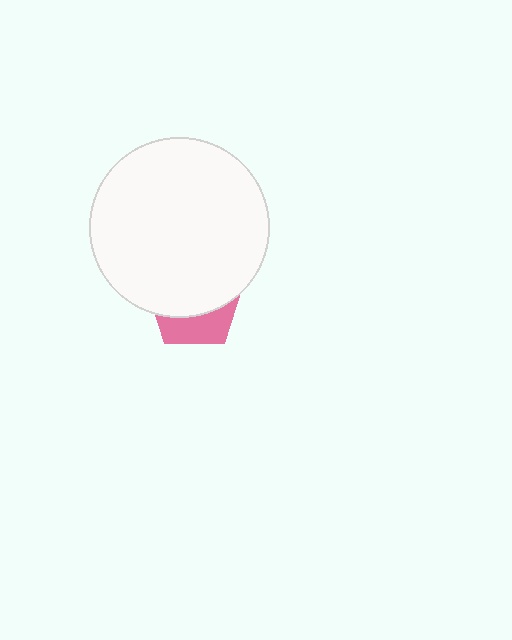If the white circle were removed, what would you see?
You would see the complete pink pentagon.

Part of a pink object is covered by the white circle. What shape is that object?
It is a pentagon.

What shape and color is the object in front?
The object in front is a white circle.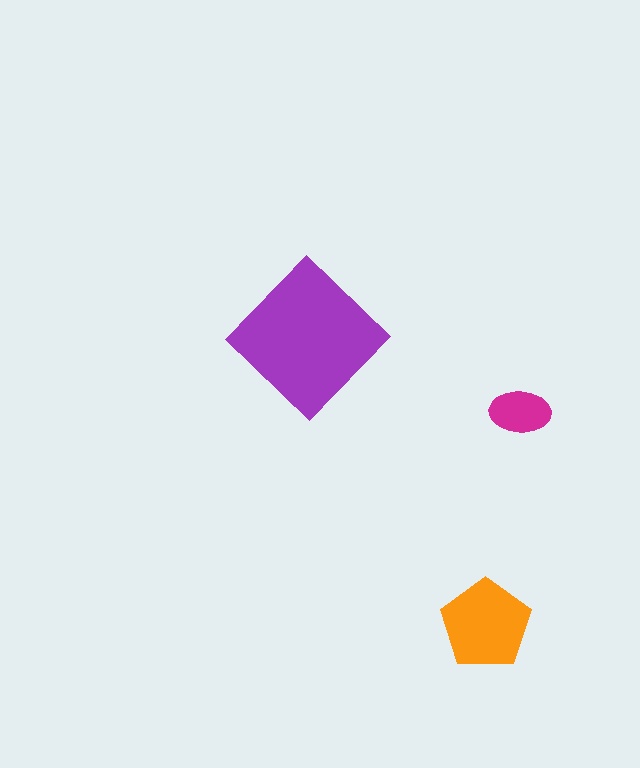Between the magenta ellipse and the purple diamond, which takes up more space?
The purple diamond.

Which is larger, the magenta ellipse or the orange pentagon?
The orange pentagon.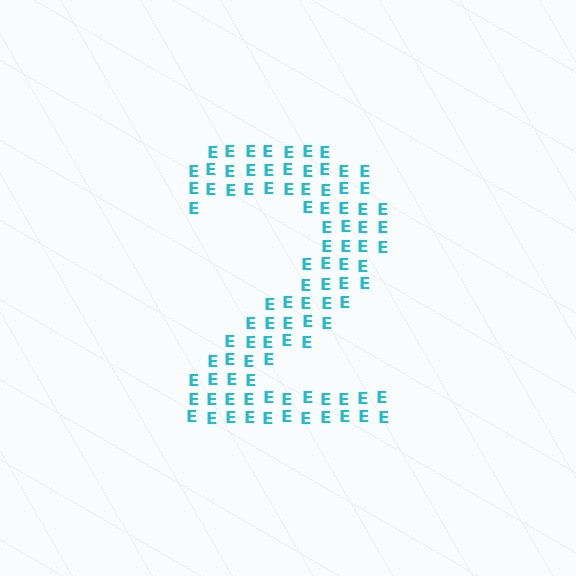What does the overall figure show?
The overall figure shows the digit 2.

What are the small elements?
The small elements are letter E's.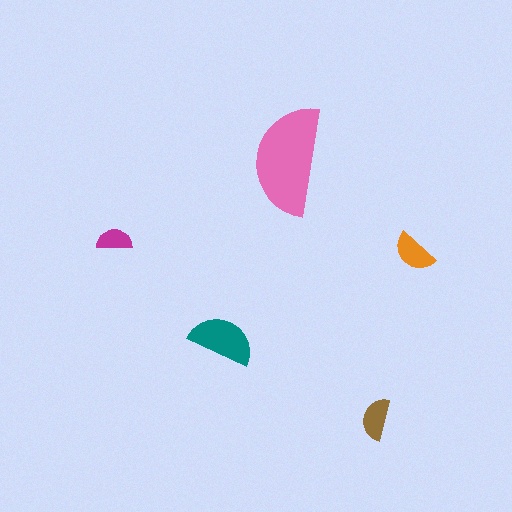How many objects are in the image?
There are 5 objects in the image.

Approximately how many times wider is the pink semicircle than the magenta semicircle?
About 3 times wider.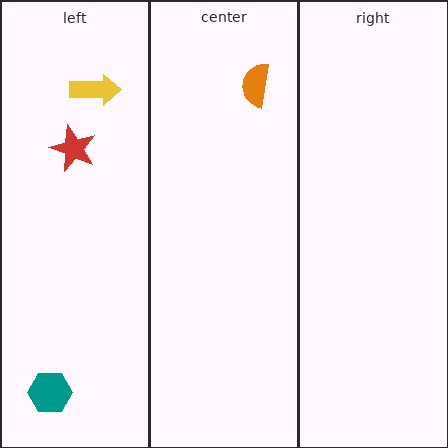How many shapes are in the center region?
1.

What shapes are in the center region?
The orange semicircle.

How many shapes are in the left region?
3.